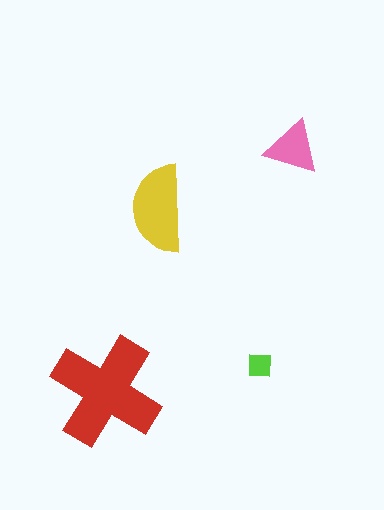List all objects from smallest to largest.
The lime square, the pink triangle, the yellow semicircle, the red cross.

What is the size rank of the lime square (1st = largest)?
4th.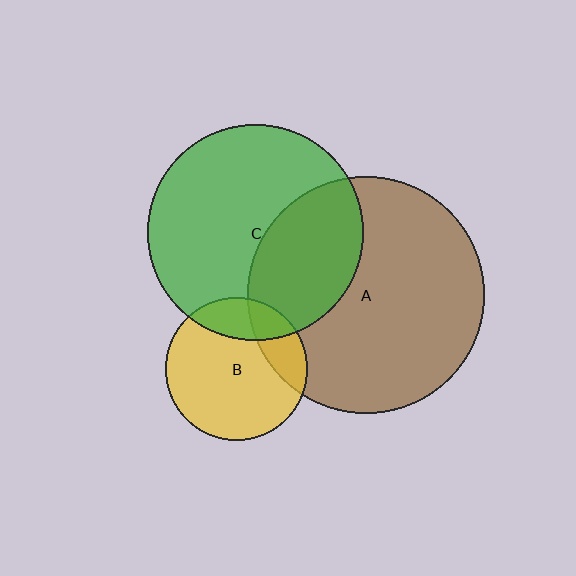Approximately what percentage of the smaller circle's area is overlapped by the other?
Approximately 20%.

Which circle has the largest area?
Circle A (brown).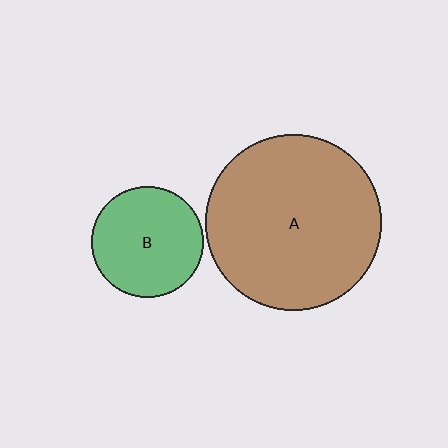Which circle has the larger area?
Circle A (brown).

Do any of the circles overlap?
No, none of the circles overlap.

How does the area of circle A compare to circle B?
Approximately 2.5 times.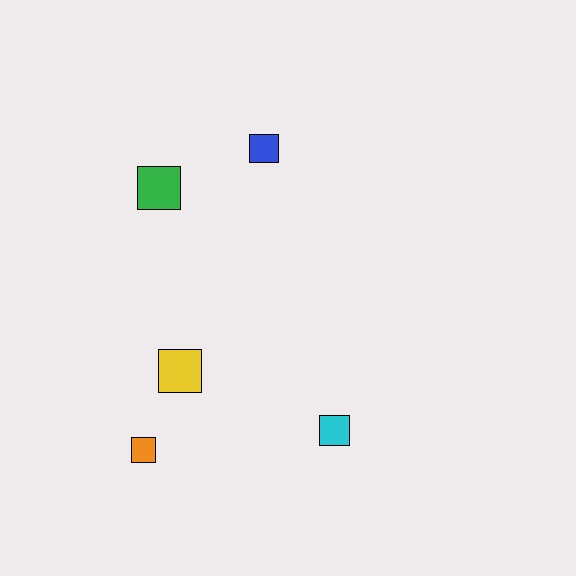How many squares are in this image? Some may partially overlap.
There are 5 squares.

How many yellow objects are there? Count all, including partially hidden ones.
There is 1 yellow object.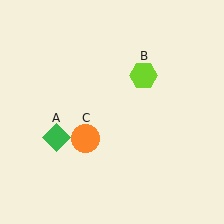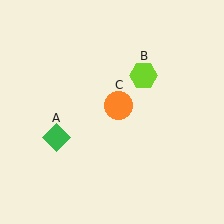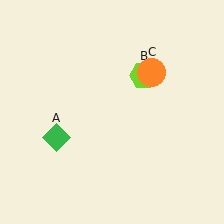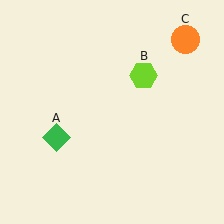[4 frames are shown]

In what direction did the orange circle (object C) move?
The orange circle (object C) moved up and to the right.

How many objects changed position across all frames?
1 object changed position: orange circle (object C).